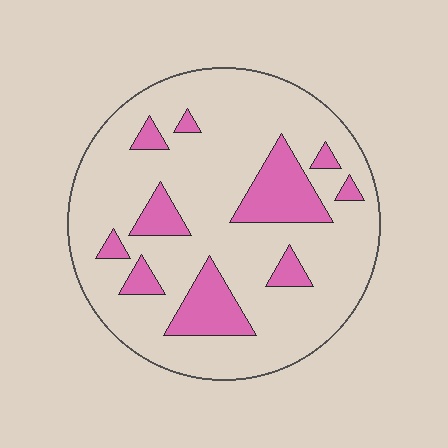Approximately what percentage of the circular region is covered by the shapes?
Approximately 20%.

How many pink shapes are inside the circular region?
10.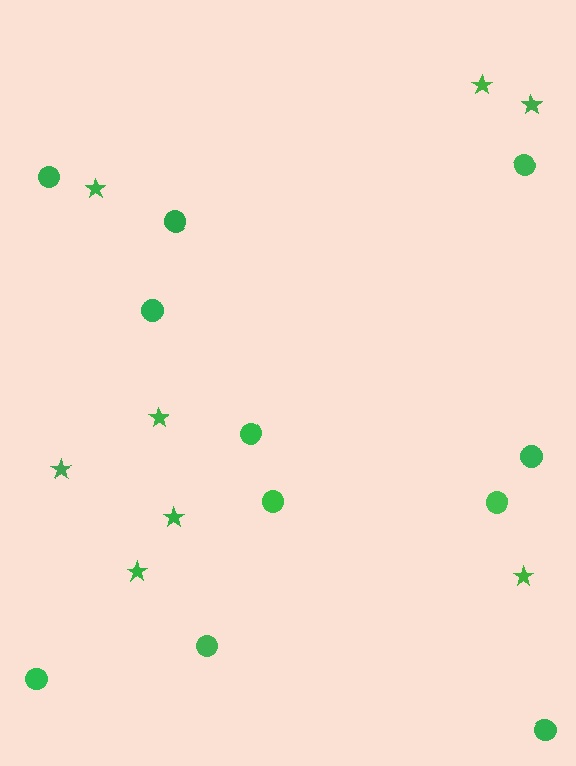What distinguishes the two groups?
There are 2 groups: one group of stars (8) and one group of circles (11).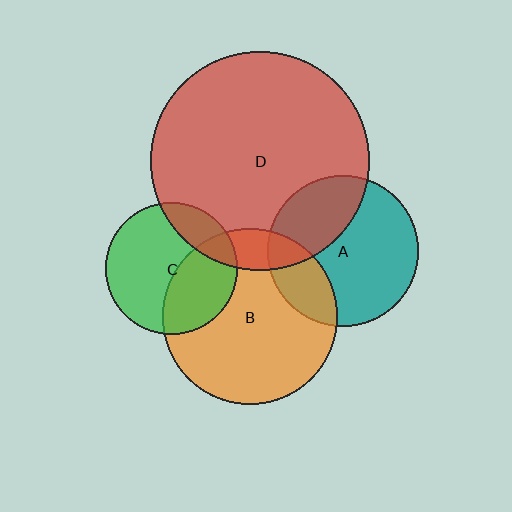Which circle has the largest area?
Circle D (red).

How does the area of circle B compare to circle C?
Approximately 1.8 times.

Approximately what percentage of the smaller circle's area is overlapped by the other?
Approximately 25%.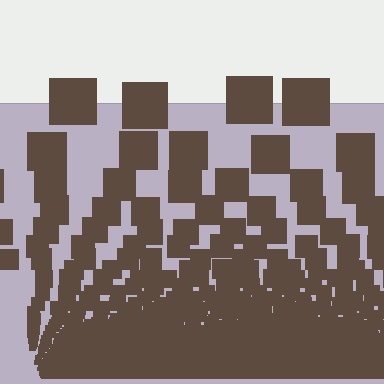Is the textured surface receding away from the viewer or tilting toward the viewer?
The surface appears to tilt toward the viewer. Texture elements get larger and sparser toward the top.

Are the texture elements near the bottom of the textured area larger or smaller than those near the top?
Smaller. The gradient is inverted — elements near the bottom are smaller and denser.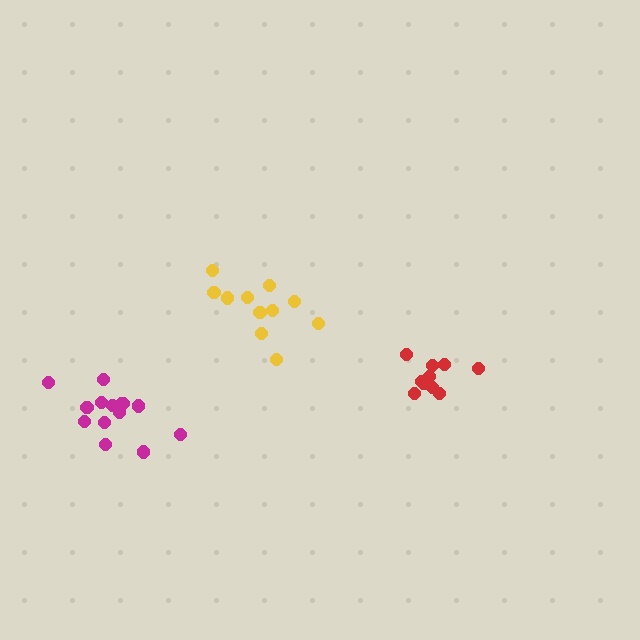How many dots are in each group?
Group 1: 14 dots, Group 2: 10 dots, Group 3: 11 dots (35 total).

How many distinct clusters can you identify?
There are 3 distinct clusters.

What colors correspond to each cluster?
The clusters are colored: magenta, red, yellow.